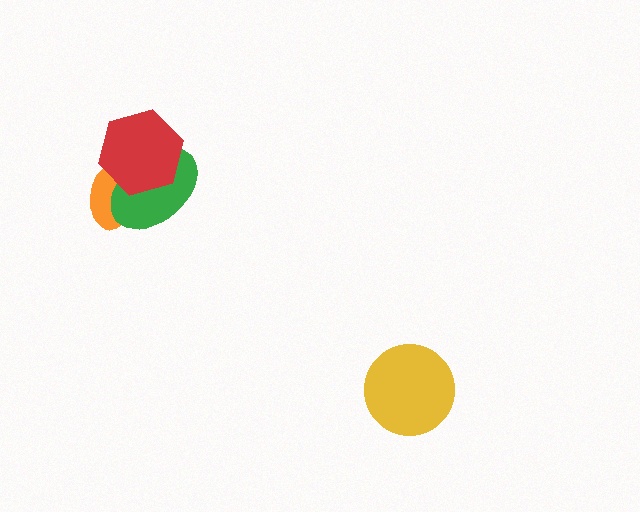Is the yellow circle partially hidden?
No, no other shape covers it.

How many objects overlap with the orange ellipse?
2 objects overlap with the orange ellipse.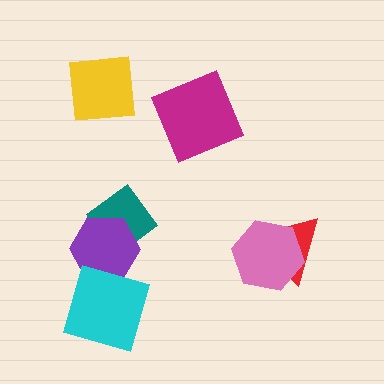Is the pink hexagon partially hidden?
No, no other shape covers it.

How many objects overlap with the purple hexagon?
2 objects overlap with the purple hexagon.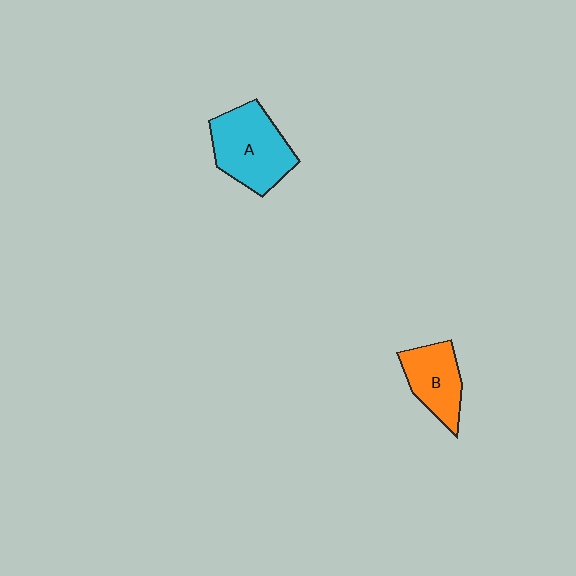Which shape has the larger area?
Shape A (cyan).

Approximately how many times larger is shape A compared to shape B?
Approximately 1.4 times.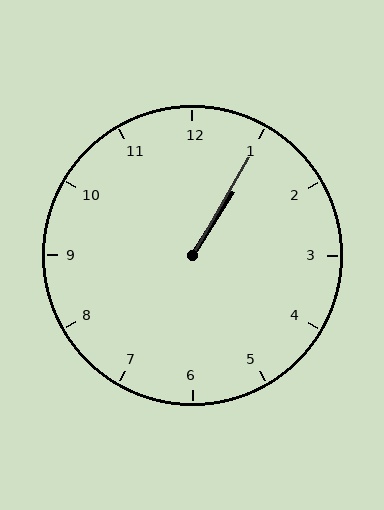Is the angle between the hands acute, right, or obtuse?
It is acute.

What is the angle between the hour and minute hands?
Approximately 2 degrees.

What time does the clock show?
1:05.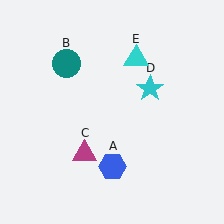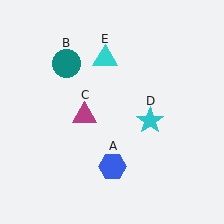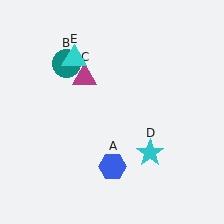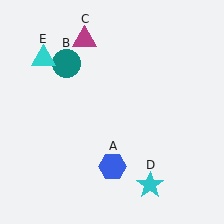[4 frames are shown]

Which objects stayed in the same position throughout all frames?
Blue hexagon (object A) and teal circle (object B) remained stationary.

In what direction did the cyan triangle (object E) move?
The cyan triangle (object E) moved left.